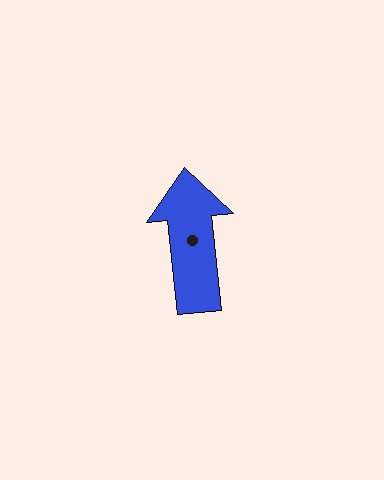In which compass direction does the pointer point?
North.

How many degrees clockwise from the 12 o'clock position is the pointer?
Approximately 354 degrees.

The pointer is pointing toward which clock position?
Roughly 12 o'clock.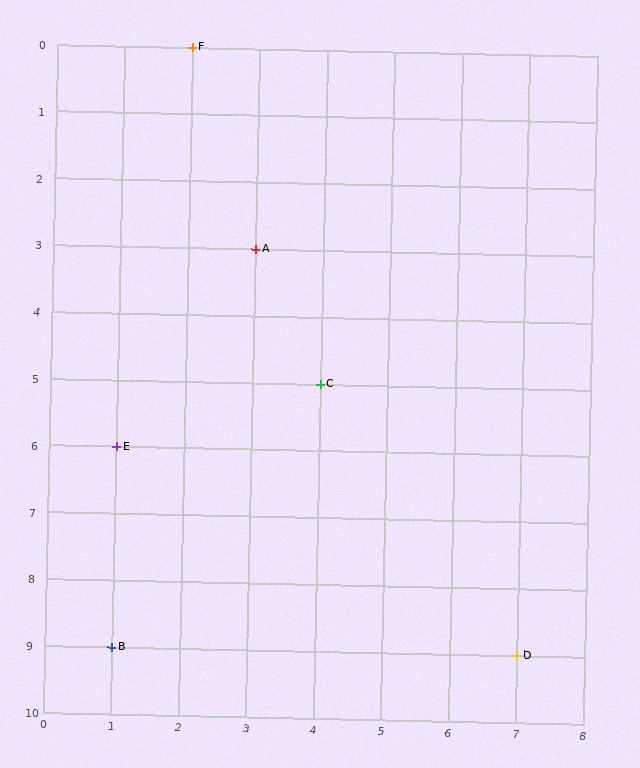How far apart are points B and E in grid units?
Points B and E are 3 rows apart.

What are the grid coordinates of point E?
Point E is at grid coordinates (1, 6).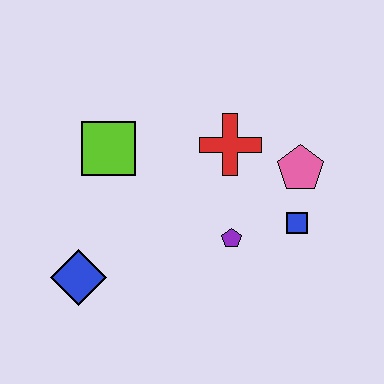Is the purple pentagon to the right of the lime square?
Yes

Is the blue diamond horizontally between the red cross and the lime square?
No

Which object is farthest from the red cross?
The blue diamond is farthest from the red cross.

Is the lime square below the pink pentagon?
No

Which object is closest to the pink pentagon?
The blue square is closest to the pink pentagon.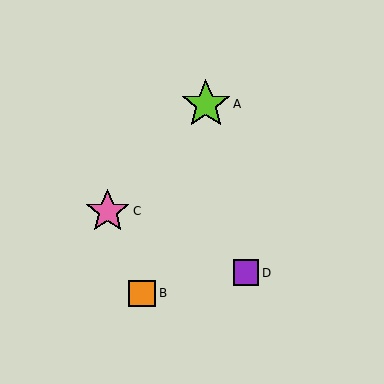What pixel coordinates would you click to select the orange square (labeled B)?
Click at (142, 293) to select the orange square B.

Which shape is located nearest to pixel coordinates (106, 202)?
The pink star (labeled C) at (108, 211) is nearest to that location.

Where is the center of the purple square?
The center of the purple square is at (246, 273).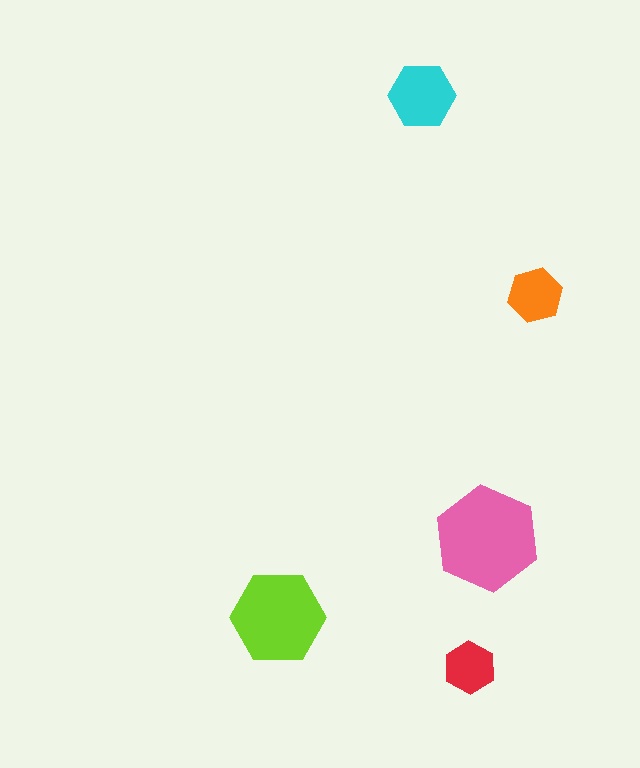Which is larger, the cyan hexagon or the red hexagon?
The cyan one.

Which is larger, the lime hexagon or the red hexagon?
The lime one.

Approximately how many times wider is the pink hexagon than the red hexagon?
About 2 times wider.